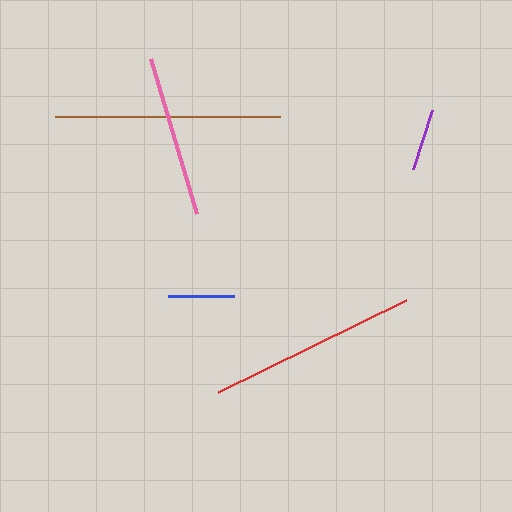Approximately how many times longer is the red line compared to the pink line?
The red line is approximately 1.3 times the length of the pink line.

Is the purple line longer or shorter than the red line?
The red line is longer than the purple line.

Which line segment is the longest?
The brown line is the longest at approximately 225 pixels.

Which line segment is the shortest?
The purple line is the shortest at approximately 62 pixels.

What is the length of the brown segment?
The brown segment is approximately 225 pixels long.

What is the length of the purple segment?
The purple segment is approximately 62 pixels long.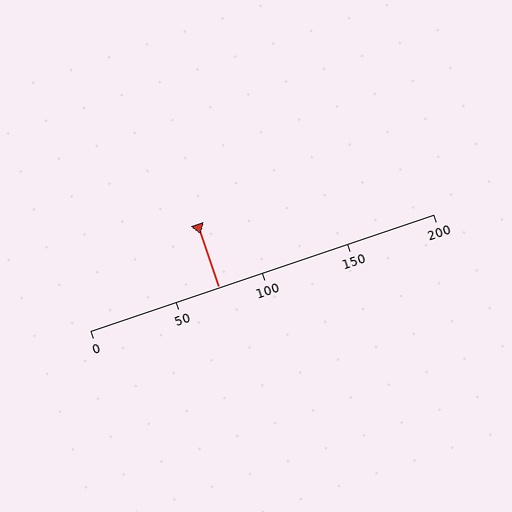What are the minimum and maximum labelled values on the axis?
The axis runs from 0 to 200.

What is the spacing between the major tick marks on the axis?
The major ticks are spaced 50 apart.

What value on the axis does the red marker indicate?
The marker indicates approximately 75.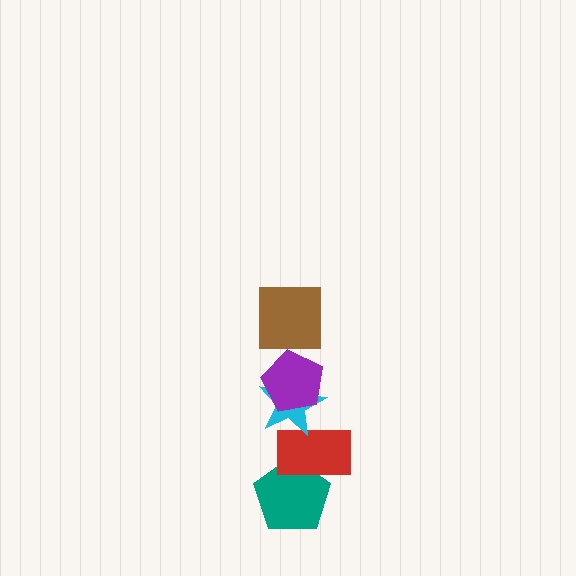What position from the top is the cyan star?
The cyan star is 3rd from the top.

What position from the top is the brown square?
The brown square is 1st from the top.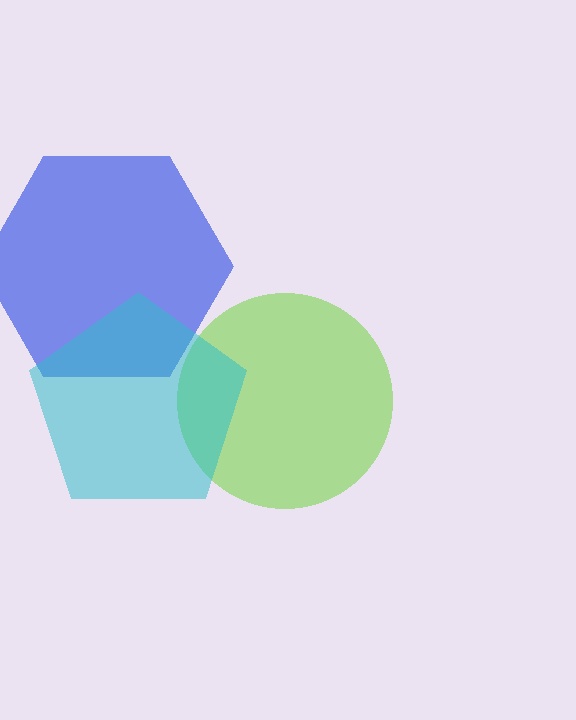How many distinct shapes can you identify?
There are 3 distinct shapes: a lime circle, a blue hexagon, a cyan pentagon.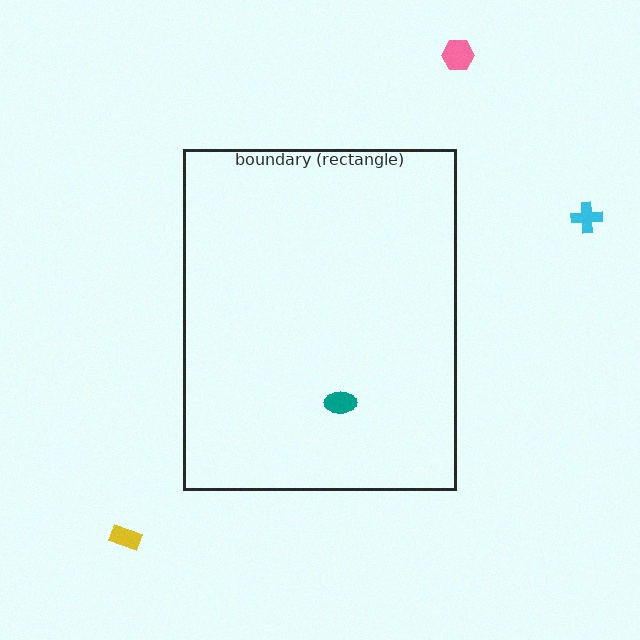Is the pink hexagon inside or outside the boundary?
Outside.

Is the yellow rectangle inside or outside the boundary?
Outside.